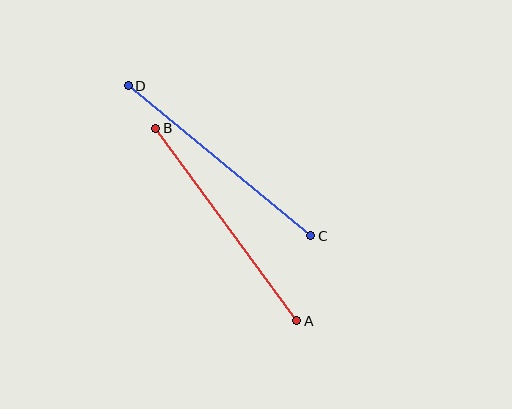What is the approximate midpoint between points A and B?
The midpoint is at approximately (226, 224) pixels.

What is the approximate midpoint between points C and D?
The midpoint is at approximately (220, 161) pixels.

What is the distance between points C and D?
The distance is approximately 236 pixels.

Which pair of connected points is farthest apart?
Points A and B are farthest apart.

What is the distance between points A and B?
The distance is approximately 239 pixels.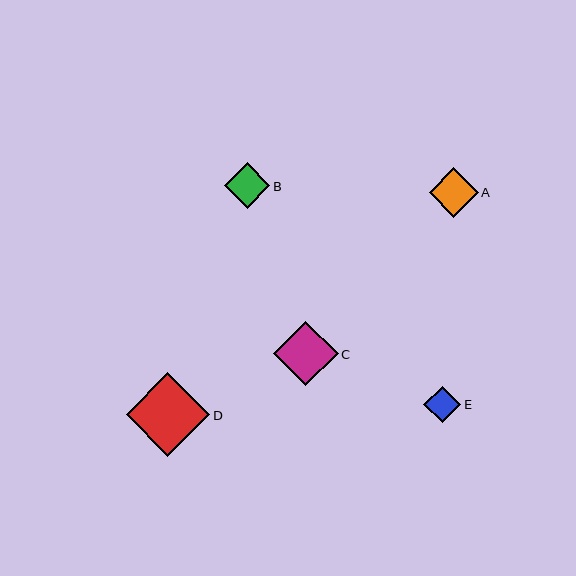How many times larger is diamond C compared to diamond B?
Diamond C is approximately 1.4 times the size of diamond B.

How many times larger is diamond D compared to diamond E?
Diamond D is approximately 2.3 times the size of diamond E.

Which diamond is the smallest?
Diamond E is the smallest with a size of approximately 37 pixels.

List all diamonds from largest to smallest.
From largest to smallest: D, C, A, B, E.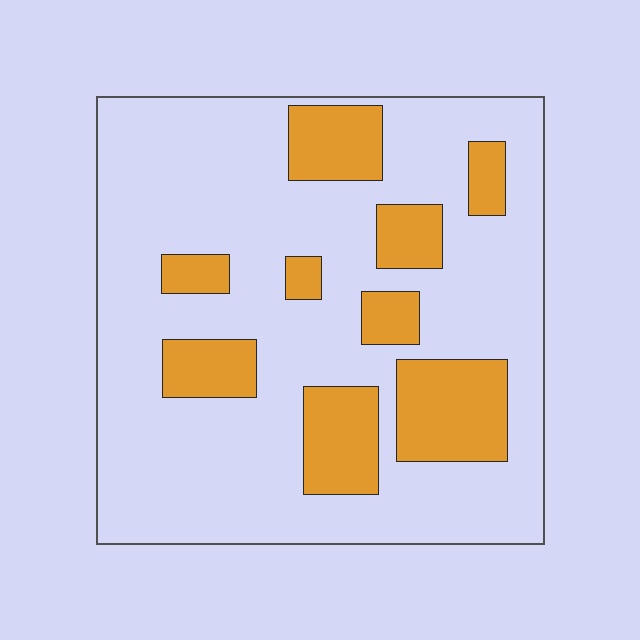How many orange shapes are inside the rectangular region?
9.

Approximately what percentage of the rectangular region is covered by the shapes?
Approximately 25%.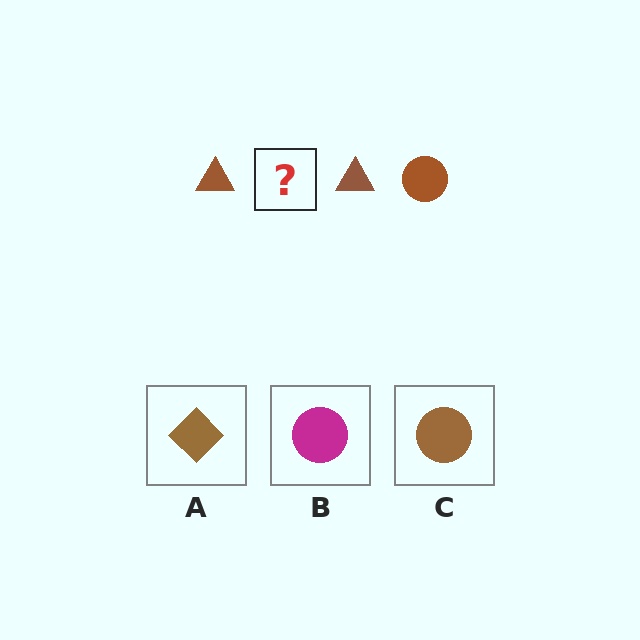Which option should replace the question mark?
Option C.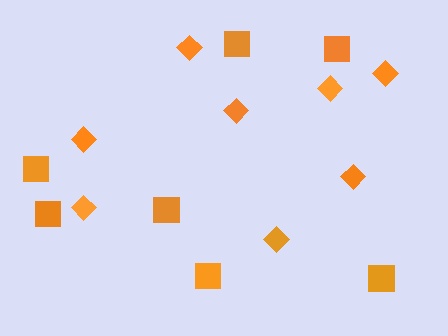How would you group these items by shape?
There are 2 groups: one group of diamonds (8) and one group of squares (7).